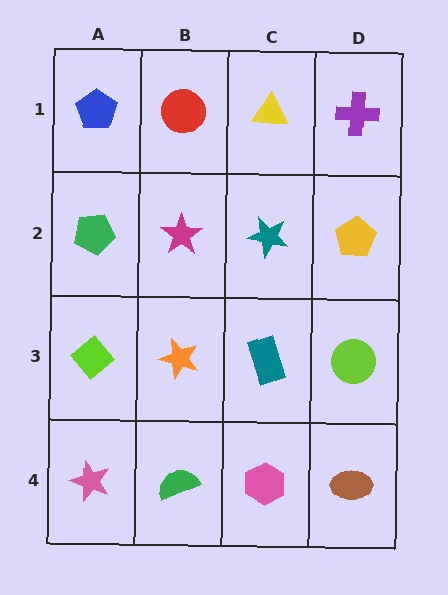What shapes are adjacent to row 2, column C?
A yellow triangle (row 1, column C), a teal rectangle (row 3, column C), a magenta star (row 2, column B), a yellow pentagon (row 2, column D).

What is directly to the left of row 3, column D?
A teal rectangle.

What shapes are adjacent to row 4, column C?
A teal rectangle (row 3, column C), a green semicircle (row 4, column B), a brown ellipse (row 4, column D).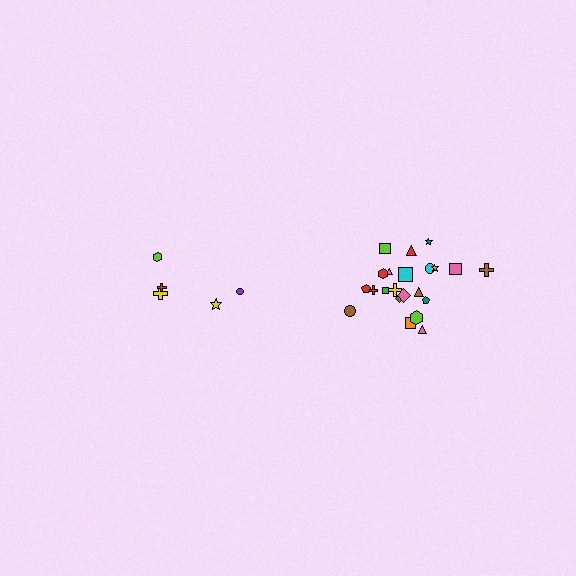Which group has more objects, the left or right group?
The right group.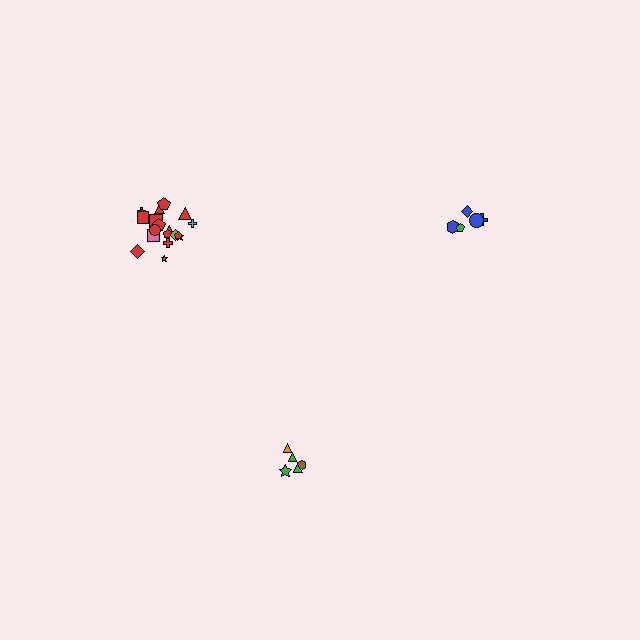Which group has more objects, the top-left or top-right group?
The top-left group.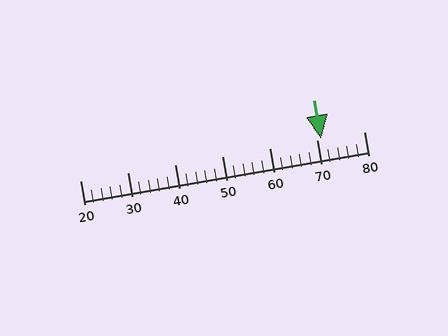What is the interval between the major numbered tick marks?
The major tick marks are spaced 10 units apart.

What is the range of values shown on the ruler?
The ruler shows values from 20 to 80.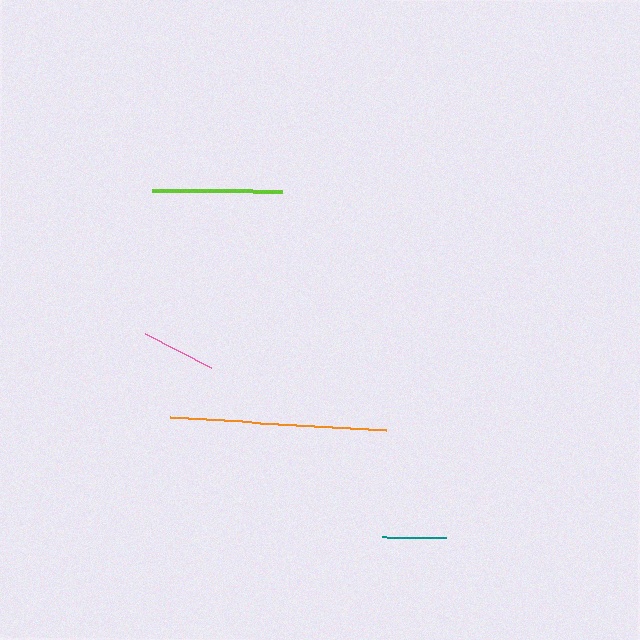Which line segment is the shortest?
The teal line is the shortest at approximately 64 pixels.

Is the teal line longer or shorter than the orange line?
The orange line is longer than the teal line.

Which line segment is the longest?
The orange line is the longest at approximately 216 pixels.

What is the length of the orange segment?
The orange segment is approximately 216 pixels long.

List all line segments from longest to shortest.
From longest to shortest: orange, lime, pink, teal.